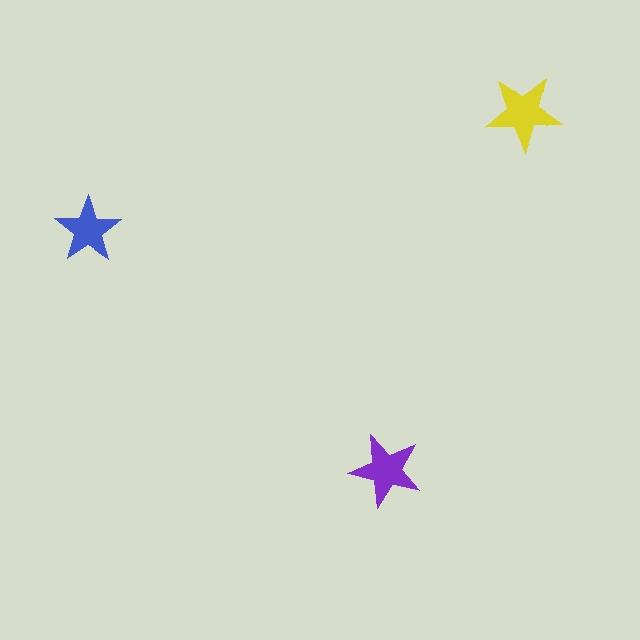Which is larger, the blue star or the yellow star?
The yellow one.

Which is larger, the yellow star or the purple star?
The yellow one.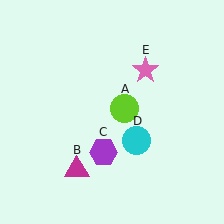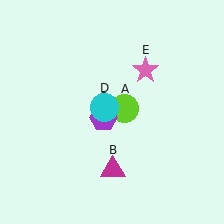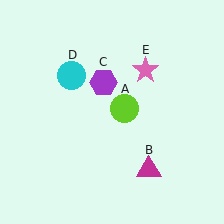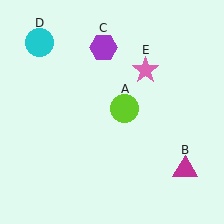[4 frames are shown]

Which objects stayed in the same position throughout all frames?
Lime circle (object A) and pink star (object E) remained stationary.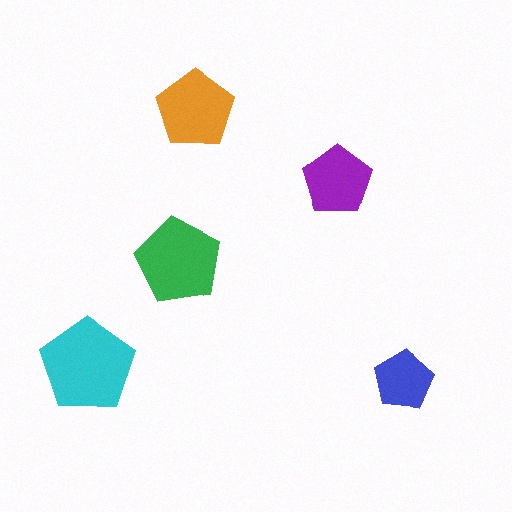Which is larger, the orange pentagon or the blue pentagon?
The orange one.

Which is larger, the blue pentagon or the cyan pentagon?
The cyan one.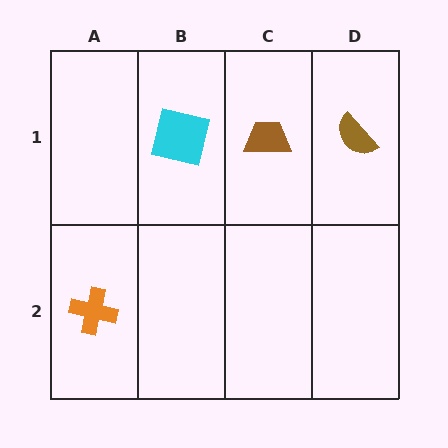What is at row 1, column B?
A cyan square.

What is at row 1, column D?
A brown semicircle.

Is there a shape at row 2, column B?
No, that cell is empty.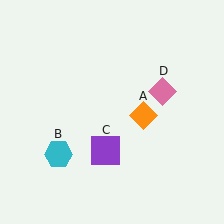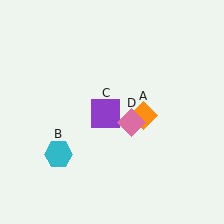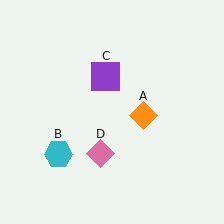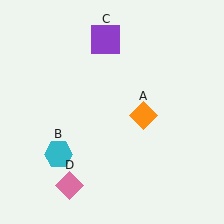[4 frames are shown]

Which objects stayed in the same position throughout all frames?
Orange diamond (object A) and cyan hexagon (object B) remained stationary.